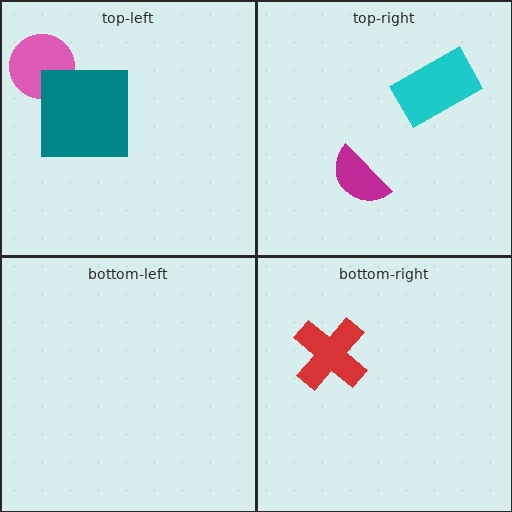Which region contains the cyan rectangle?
The top-right region.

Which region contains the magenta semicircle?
The top-right region.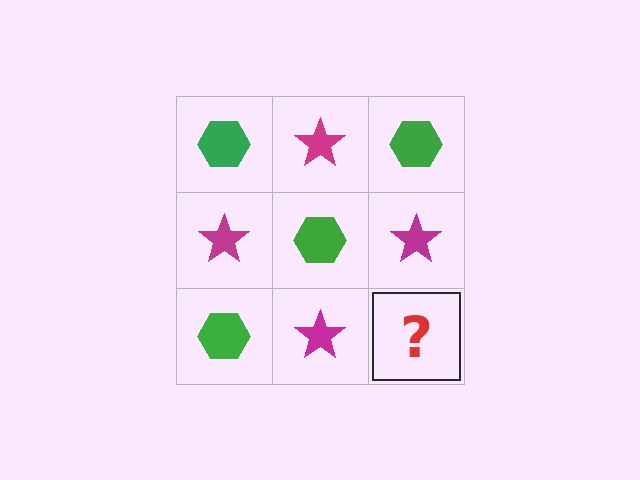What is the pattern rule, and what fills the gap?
The rule is that it alternates green hexagon and magenta star in a checkerboard pattern. The gap should be filled with a green hexagon.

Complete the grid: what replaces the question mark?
The question mark should be replaced with a green hexagon.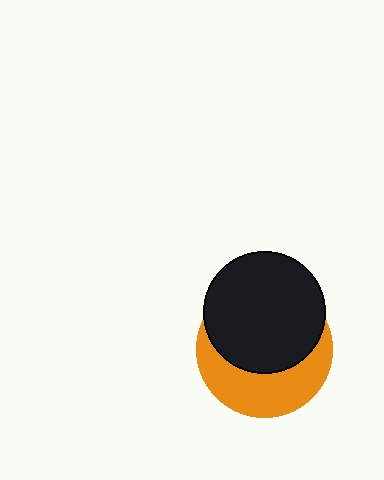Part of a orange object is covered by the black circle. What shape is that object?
It is a circle.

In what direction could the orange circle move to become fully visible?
The orange circle could move down. That would shift it out from behind the black circle entirely.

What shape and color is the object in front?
The object in front is a black circle.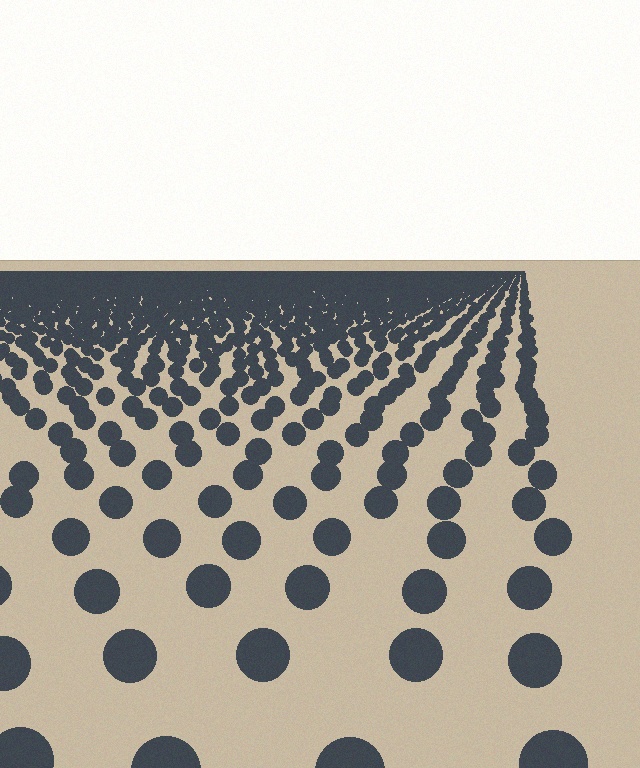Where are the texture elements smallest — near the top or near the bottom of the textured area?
Near the top.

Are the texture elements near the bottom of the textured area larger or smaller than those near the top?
Larger. Near the bottom, elements are closer to the viewer and appear at a bigger on-screen size.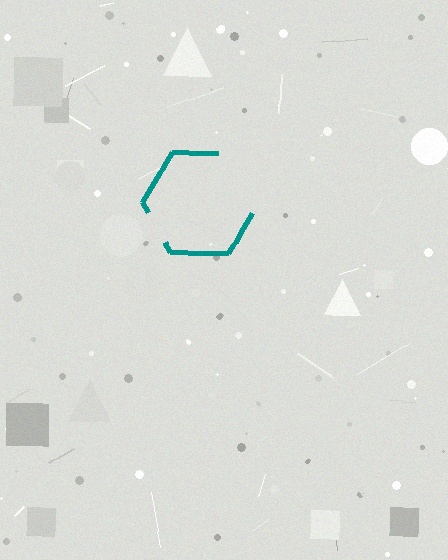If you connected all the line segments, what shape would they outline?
They would outline a hexagon.